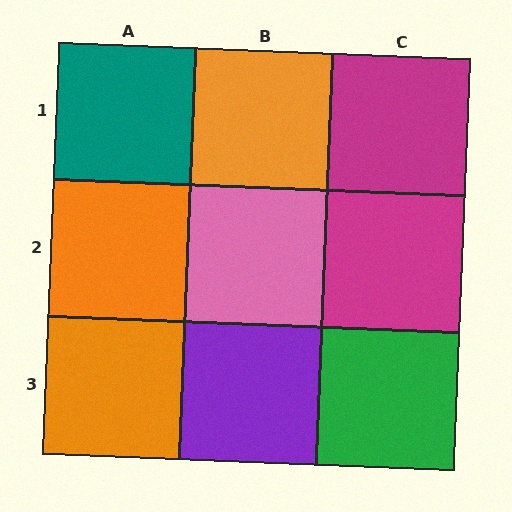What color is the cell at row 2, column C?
Magenta.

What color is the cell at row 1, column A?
Teal.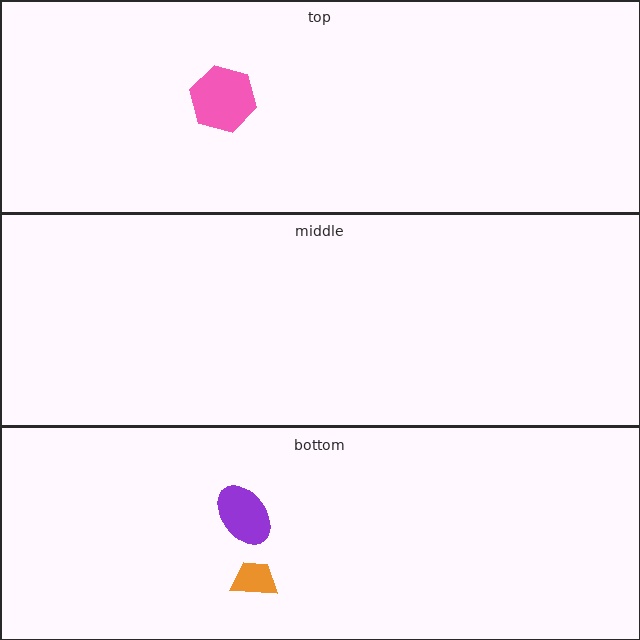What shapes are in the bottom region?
The orange trapezoid, the purple ellipse.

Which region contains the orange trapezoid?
The bottom region.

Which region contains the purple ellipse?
The bottom region.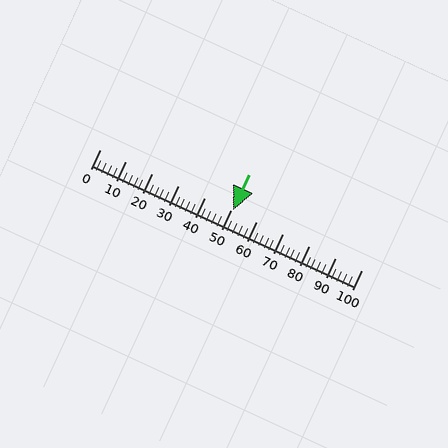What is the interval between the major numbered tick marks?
The major tick marks are spaced 10 units apart.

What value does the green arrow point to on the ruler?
The green arrow points to approximately 51.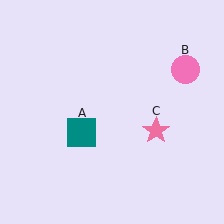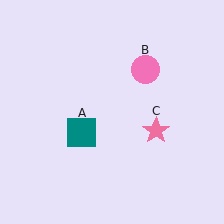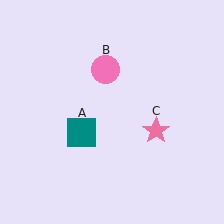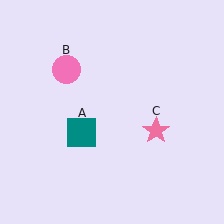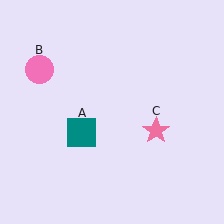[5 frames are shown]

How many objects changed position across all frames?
1 object changed position: pink circle (object B).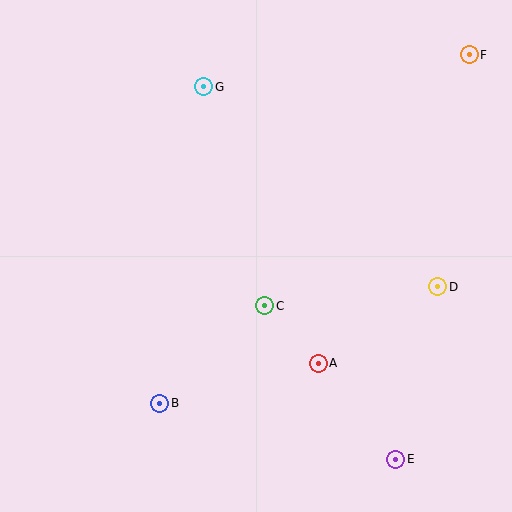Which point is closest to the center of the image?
Point C at (265, 306) is closest to the center.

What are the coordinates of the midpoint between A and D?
The midpoint between A and D is at (378, 325).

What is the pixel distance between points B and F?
The distance between B and F is 466 pixels.